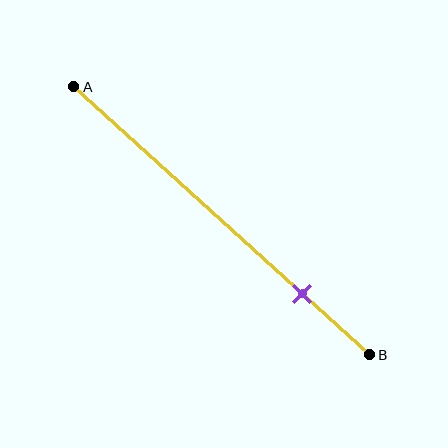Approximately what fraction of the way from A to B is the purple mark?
The purple mark is approximately 75% of the way from A to B.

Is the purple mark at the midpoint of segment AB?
No, the mark is at about 75% from A, not at the 50% midpoint.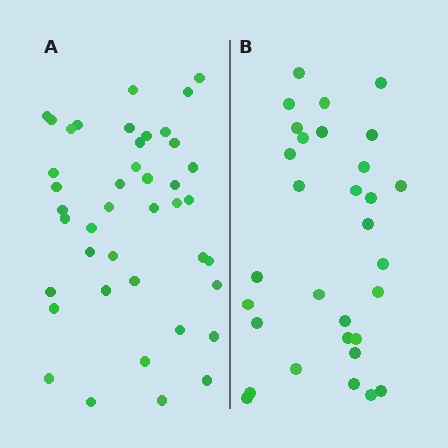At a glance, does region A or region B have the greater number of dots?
Region A (the left region) has more dots.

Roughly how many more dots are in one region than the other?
Region A has roughly 12 or so more dots than region B.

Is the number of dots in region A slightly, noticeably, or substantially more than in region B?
Region A has noticeably more, but not dramatically so. The ratio is roughly 1.4 to 1.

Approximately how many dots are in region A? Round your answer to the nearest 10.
About 40 dots. (The exact count is 42, which rounds to 40.)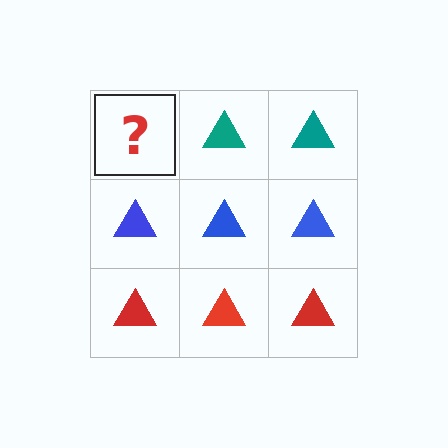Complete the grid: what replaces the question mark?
The question mark should be replaced with a teal triangle.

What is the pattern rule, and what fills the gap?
The rule is that each row has a consistent color. The gap should be filled with a teal triangle.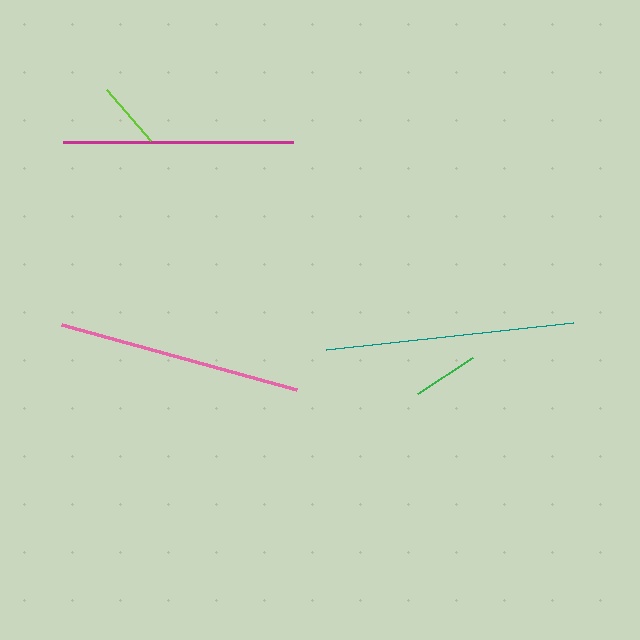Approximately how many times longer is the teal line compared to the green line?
The teal line is approximately 3.8 times the length of the green line.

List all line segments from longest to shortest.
From longest to shortest: teal, pink, magenta, lime, green.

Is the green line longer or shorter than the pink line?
The pink line is longer than the green line.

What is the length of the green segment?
The green segment is approximately 66 pixels long.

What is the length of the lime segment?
The lime segment is approximately 67 pixels long.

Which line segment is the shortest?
The green line is the shortest at approximately 66 pixels.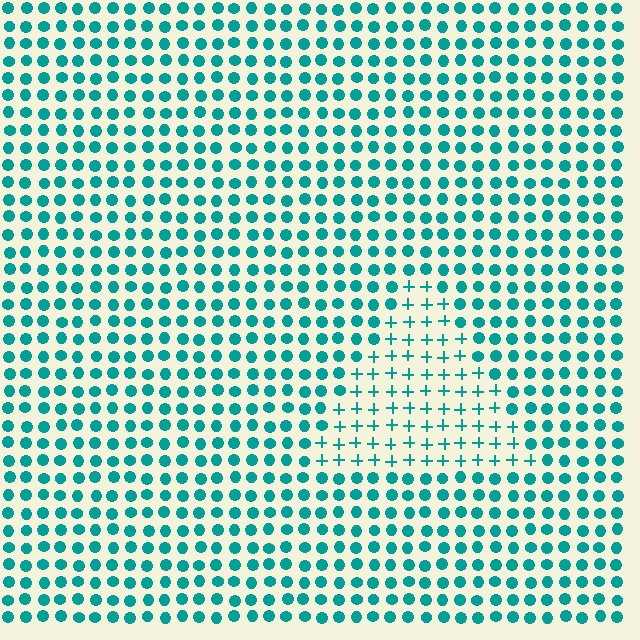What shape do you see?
I see a triangle.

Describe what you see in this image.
The image is filled with small teal elements arranged in a uniform grid. A triangle-shaped region contains plus signs, while the surrounding area contains circles. The boundary is defined purely by the change in element shape.